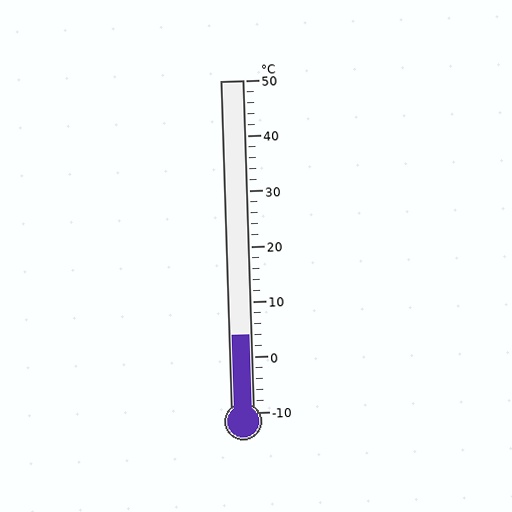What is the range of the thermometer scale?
The thermometer scale ranges from -10°C to 50°C.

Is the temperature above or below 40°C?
The temperature is below 40°C.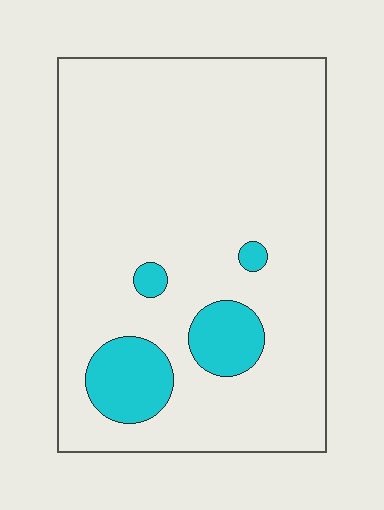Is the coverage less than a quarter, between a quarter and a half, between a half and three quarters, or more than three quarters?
Less than a quarter.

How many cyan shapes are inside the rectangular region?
4.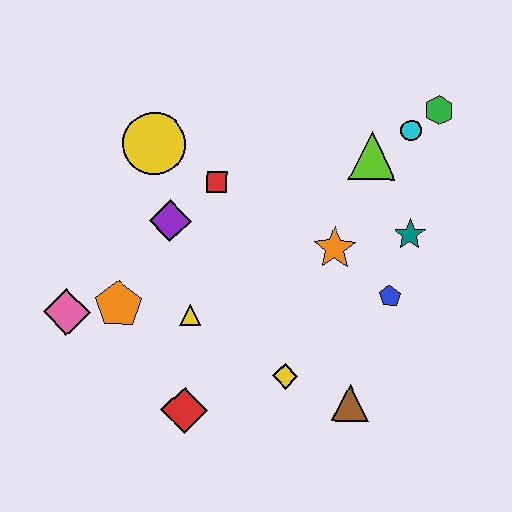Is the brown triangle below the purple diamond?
Yes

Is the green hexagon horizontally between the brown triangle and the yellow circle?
No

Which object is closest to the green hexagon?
The cyan circle is closest to the green hexagon.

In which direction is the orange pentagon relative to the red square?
The orange pentagon is below the red square.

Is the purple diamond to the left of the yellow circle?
No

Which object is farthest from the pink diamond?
The green hexagon is farthest from the pink diamond.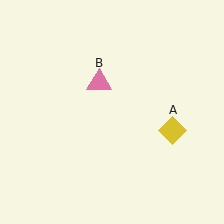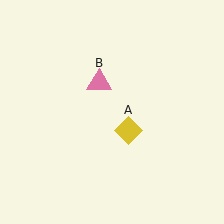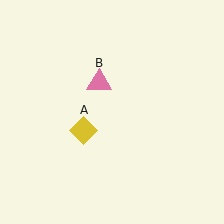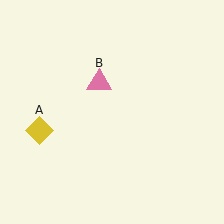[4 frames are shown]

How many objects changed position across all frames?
1 object changed position: yellow diamond (object A).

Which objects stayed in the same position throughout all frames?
Pink triangle (object B) remained stationary.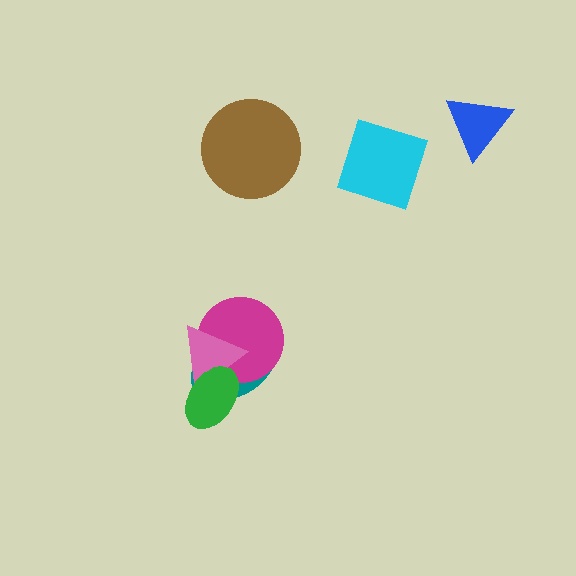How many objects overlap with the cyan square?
0 objects overlap with the cyan square.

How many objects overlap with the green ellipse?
3 objects overlap with the green ellipse.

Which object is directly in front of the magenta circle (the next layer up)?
The pink triangle is directly in front of the magenta circle.